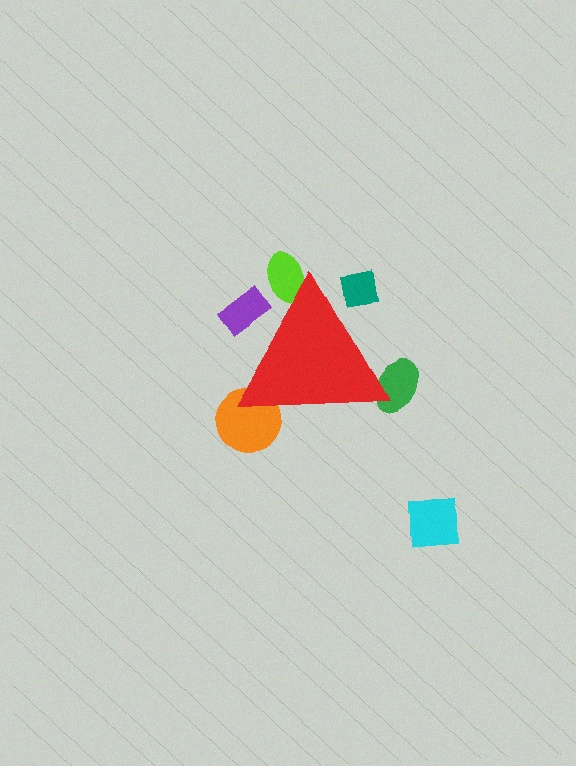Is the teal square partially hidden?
Yes, the teal square is partially hidden behind the red triangle.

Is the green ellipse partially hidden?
Yes, the green ellipse is partially hidden behind the red triangle.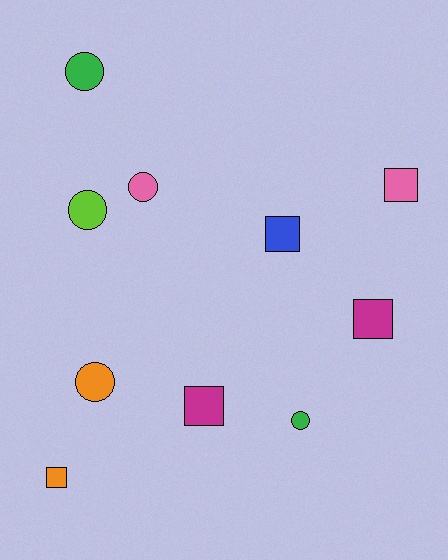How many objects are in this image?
There are 10 objects.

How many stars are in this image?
There are no stars.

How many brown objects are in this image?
There are no brown objects.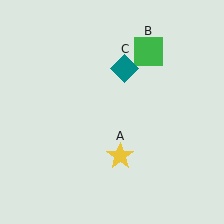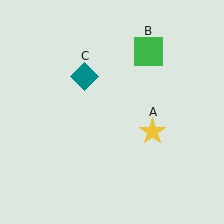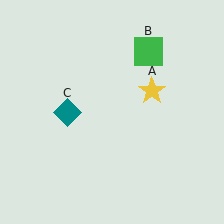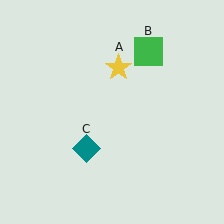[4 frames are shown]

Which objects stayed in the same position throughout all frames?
Green square (object B) remained stationary.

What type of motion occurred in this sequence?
The yellow star (object A), teal diamond (object C) rotated counterclockwise around the center of the scene.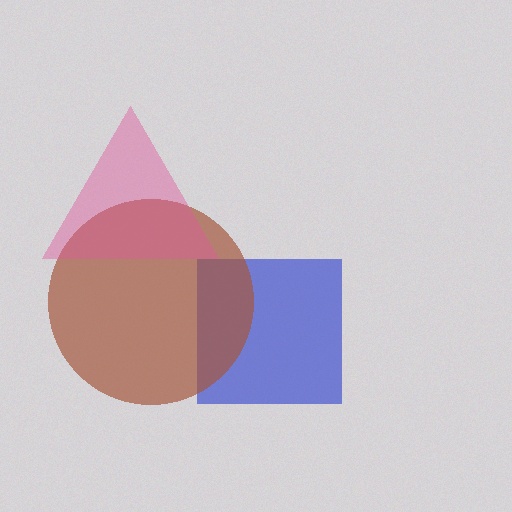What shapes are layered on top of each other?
The layered shapes are: a blue square, a brown circle, a pink triangle.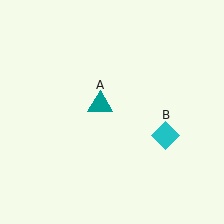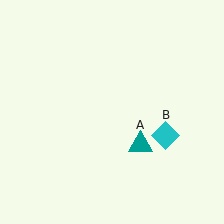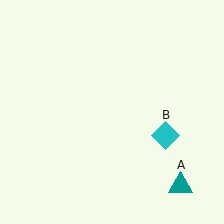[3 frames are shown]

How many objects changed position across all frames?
1 object changed position: teal triangle (object A).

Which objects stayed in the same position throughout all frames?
Cyan diamond (object B) remained stationary.